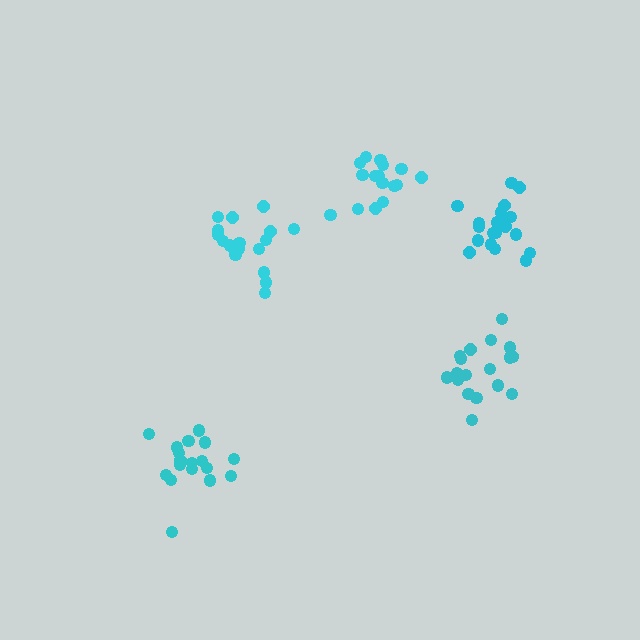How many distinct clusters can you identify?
There are 5 distinct clusters.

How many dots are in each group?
Group 1: 18 dots, Group 2: 18 dots, Group 3: 16 dots, Group 4: 19 dots, Group 5: 20 dots (91 total).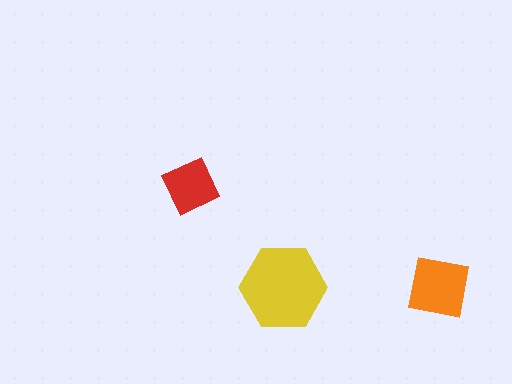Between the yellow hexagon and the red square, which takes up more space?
The yellow hexagon.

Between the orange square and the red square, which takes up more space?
The orange square.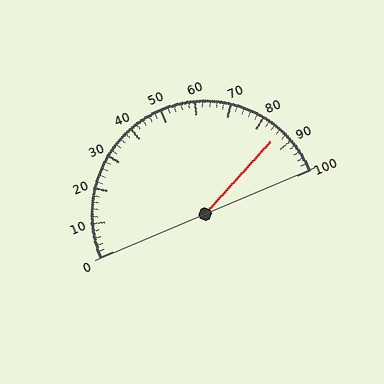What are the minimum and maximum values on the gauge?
The gauge ranges from 0 to 100.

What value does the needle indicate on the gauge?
The needle indicates approximately 86.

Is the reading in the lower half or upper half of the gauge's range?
The reading is in the upper half of the range (0 to 100).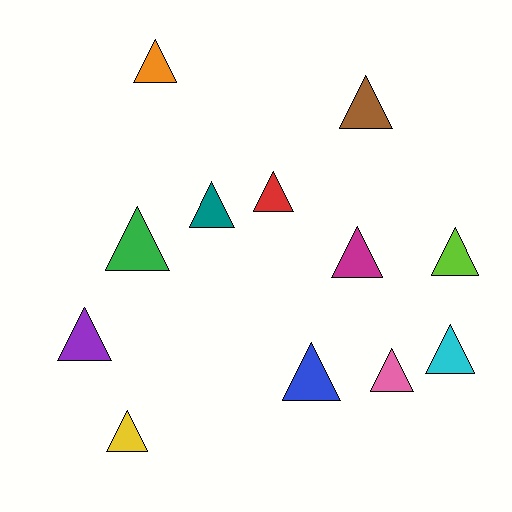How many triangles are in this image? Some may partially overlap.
There are 12 triangles.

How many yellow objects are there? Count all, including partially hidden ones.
There is 1 yellow object.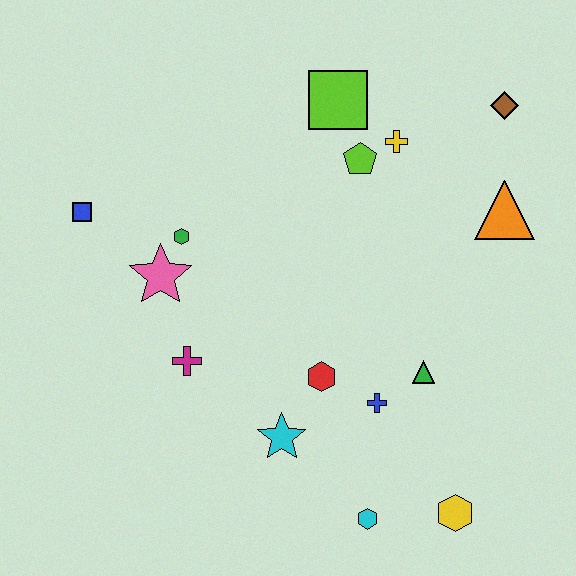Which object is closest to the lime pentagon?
The yellow cross is closest to the lime pentagon.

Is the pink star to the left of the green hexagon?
Yes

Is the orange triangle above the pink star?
Yes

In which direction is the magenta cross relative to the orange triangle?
The magenta cross is to the left of the orange triangle.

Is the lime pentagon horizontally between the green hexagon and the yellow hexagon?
Yes